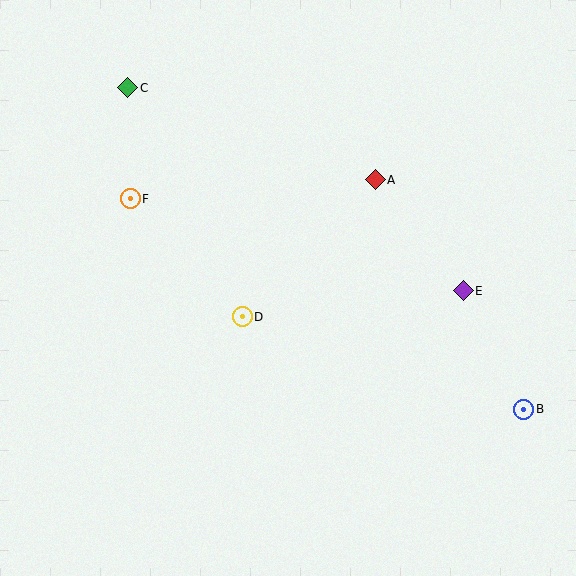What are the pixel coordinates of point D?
Point D is at (242, 317).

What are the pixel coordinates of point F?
Point F is at (130, 199).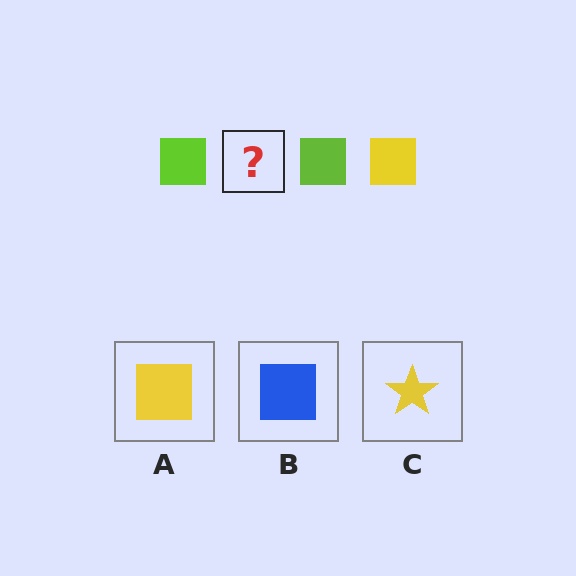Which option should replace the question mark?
Option A.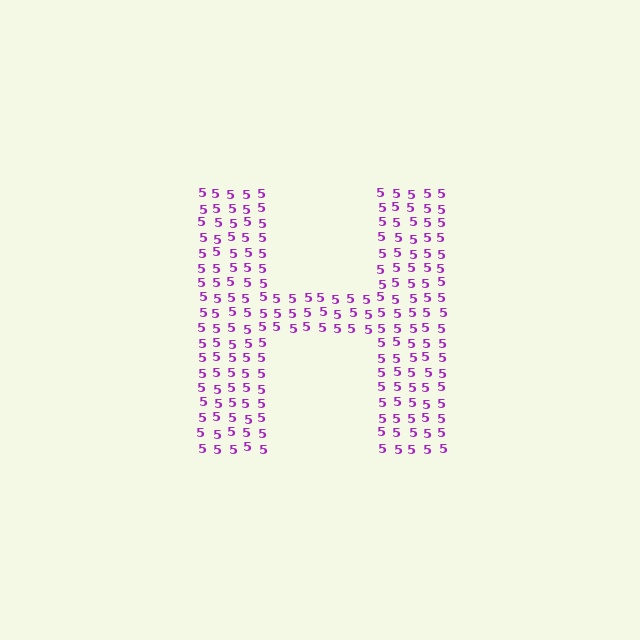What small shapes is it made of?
It is made of small digit 5's.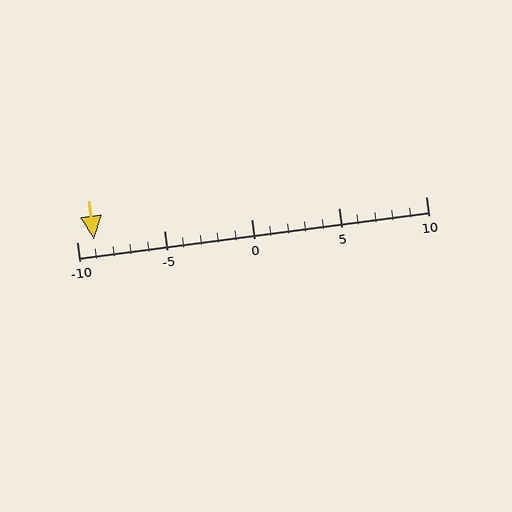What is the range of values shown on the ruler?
The ruler shows values from -10 to 10.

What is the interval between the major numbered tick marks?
The major tick marks are spaced 5 units apart.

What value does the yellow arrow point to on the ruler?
The yellow arrow points to approximately -9.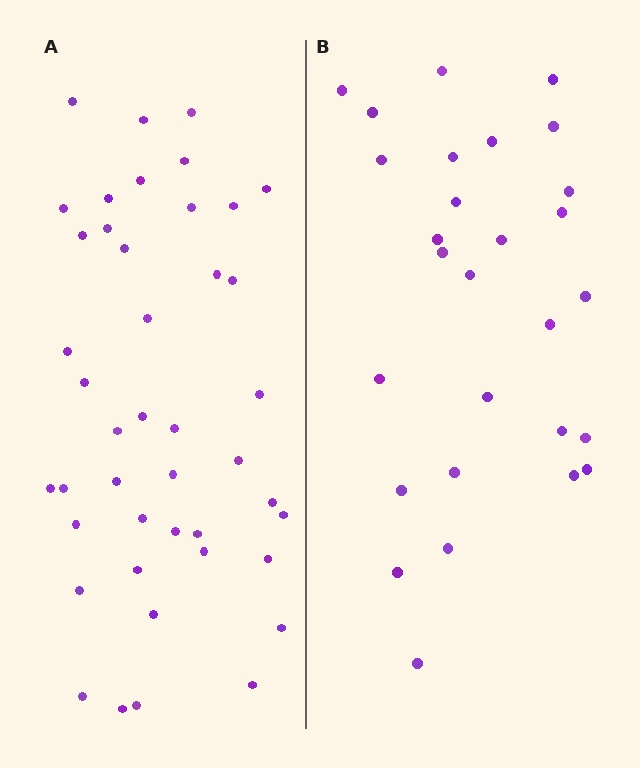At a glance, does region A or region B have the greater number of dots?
Region A (the left region) has more dots.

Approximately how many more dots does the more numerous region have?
Region A has approximately 15 more dots than region B.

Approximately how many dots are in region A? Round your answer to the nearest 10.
About 40 dots. (The exact count is 43, which rounds to 40.)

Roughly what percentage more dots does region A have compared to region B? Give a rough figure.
About 55% more.